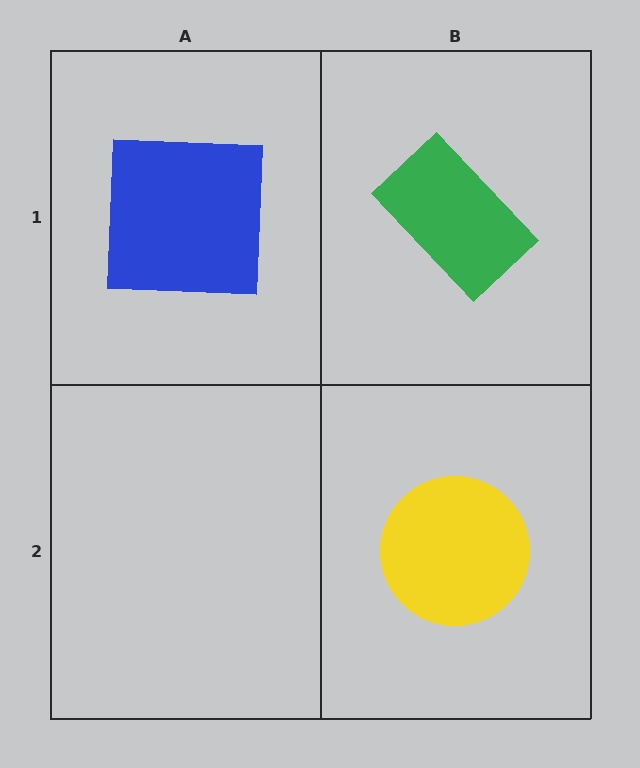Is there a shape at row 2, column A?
No, that cell is empty.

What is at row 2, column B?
A yellow circle.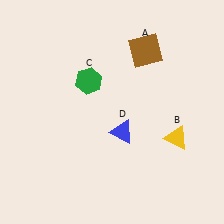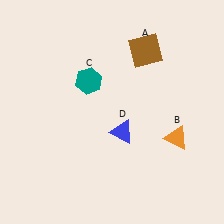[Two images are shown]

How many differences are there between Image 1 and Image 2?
There are 2 differences between the two images.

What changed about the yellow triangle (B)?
In Image 1, B is yellow. In Image 2, it changed to orange.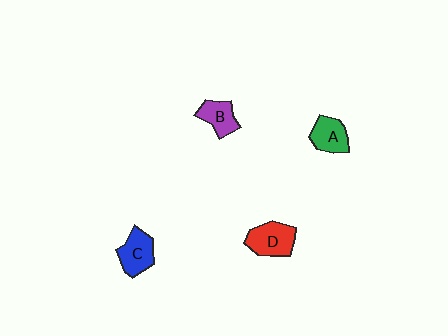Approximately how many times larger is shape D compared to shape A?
Approximately 1.3 times.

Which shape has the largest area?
Shape D (red).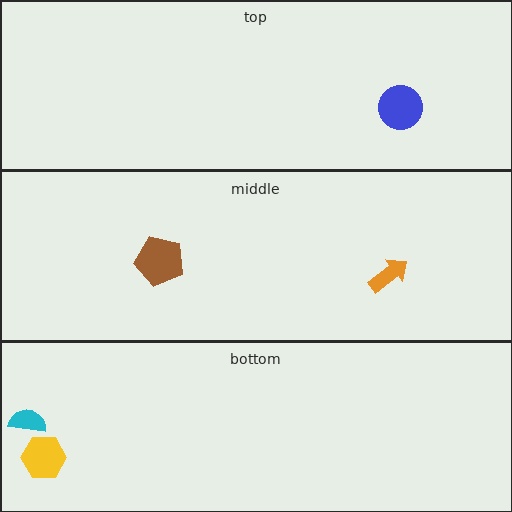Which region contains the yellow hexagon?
The bottom region.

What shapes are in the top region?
The blue circle.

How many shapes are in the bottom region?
2.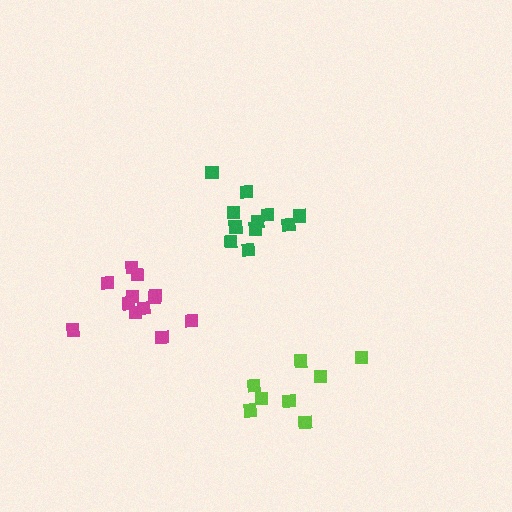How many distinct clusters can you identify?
There are 3 distinct clusters.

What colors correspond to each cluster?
The clusters are colored: green, lime, magenta.